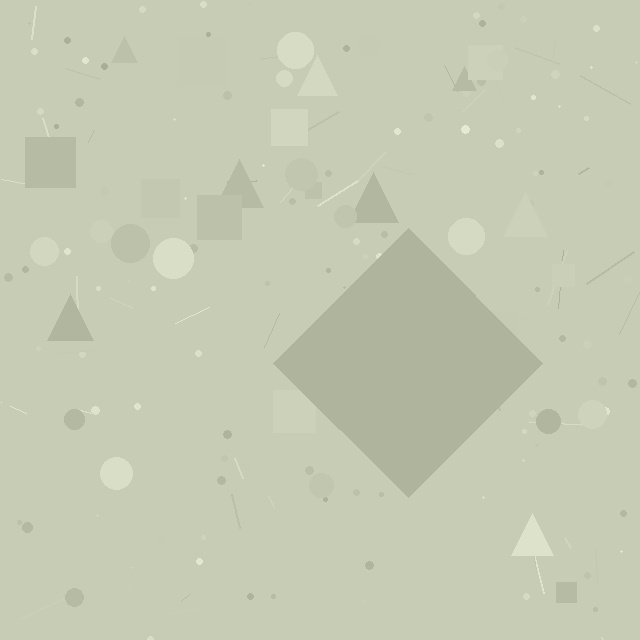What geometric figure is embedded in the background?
A diamond is embedded in the background.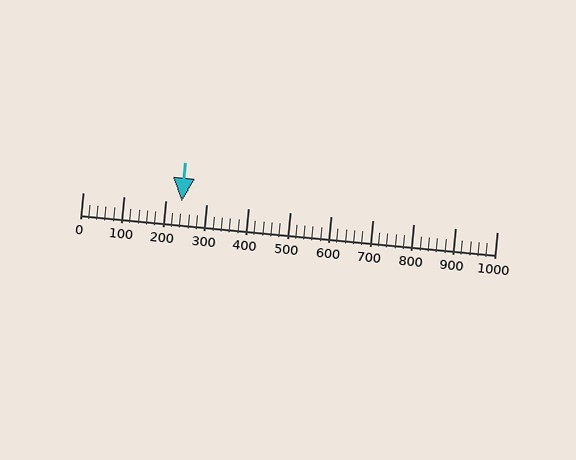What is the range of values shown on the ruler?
The ruler shows values from 0 to 1000.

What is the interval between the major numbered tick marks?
The major tick marks are spaced 100 units apart.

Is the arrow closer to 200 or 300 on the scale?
The arrow is closer to 200.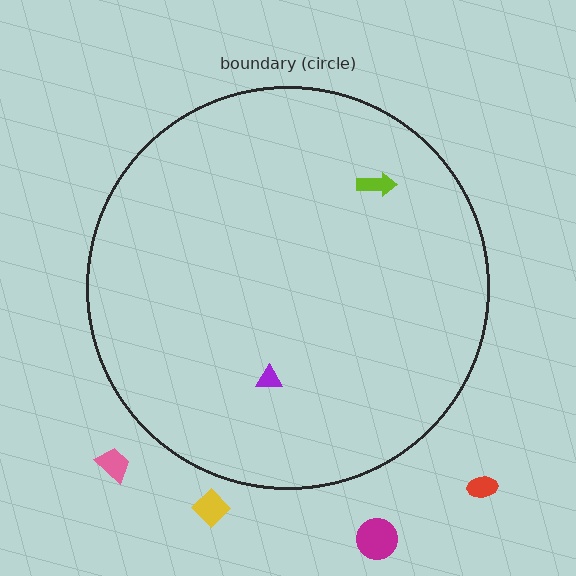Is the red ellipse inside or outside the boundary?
Outside.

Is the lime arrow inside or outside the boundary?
Inside.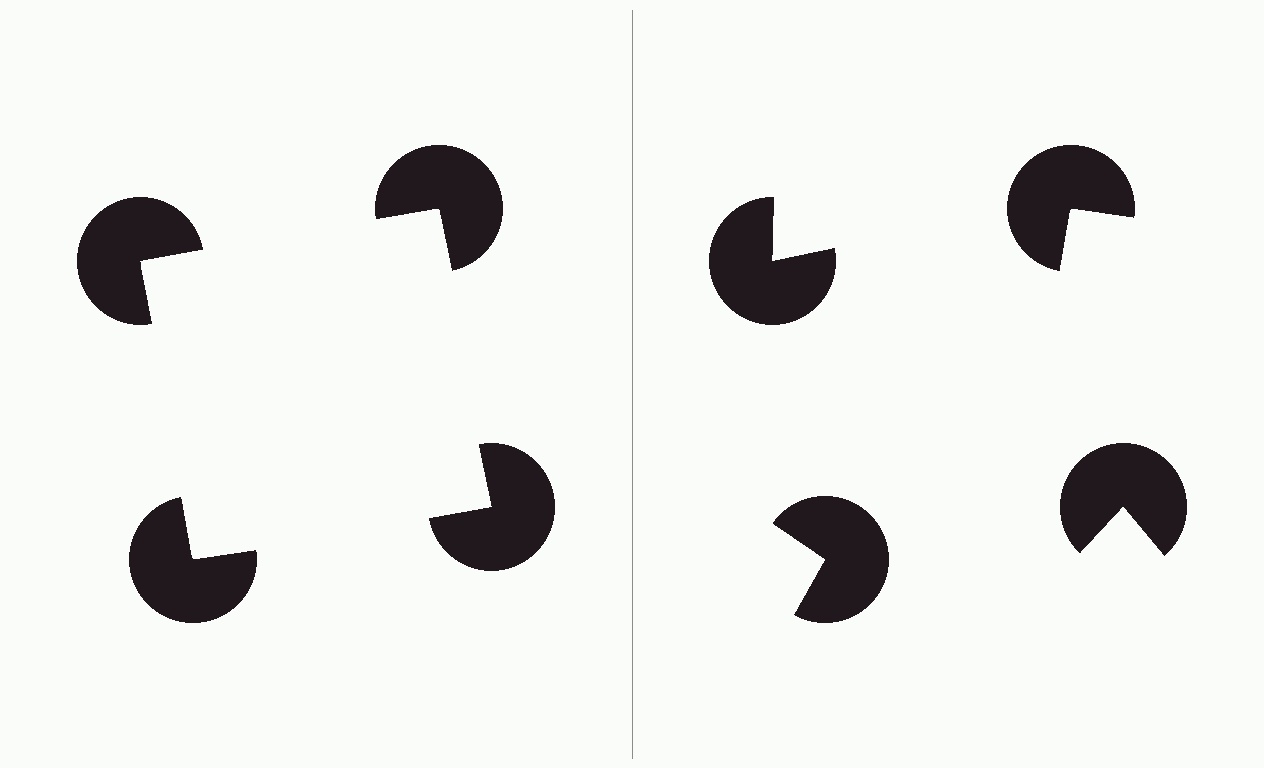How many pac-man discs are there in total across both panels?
8 — 4 on each side.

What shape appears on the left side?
An illusory square.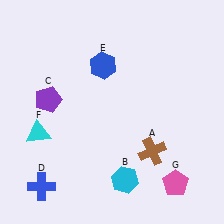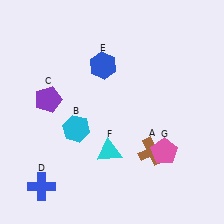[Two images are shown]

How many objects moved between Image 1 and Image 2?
3 objects moved between the two images.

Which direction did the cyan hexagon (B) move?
The cyan hexagon (B) moved up.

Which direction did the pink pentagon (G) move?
The pink pentagon (G) moved up.